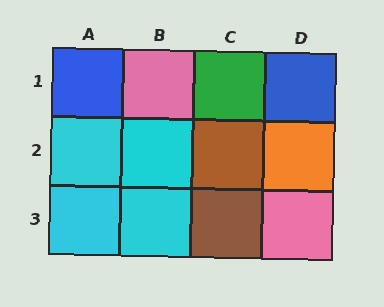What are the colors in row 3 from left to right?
Cyan, cyan, brown, pink.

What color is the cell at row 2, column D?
Orange.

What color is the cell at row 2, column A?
Cyan.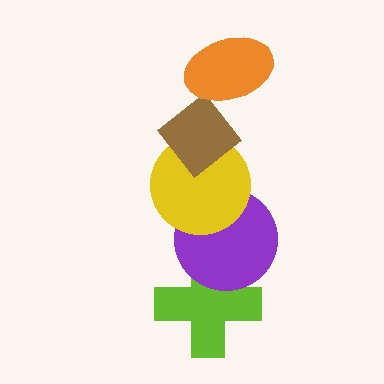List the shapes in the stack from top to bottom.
From top to bottom: the orange ellipse, the brown diamond, the yellow circle, the purple circle, the lime cross.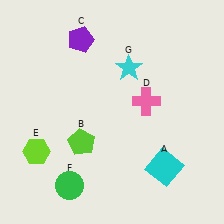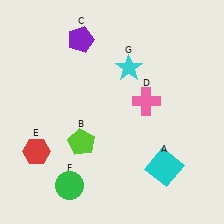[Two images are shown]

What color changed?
The hexagon (E) changed from lime in Image 1 to red in Image 2.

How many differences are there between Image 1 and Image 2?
There is 1 difference between the two images.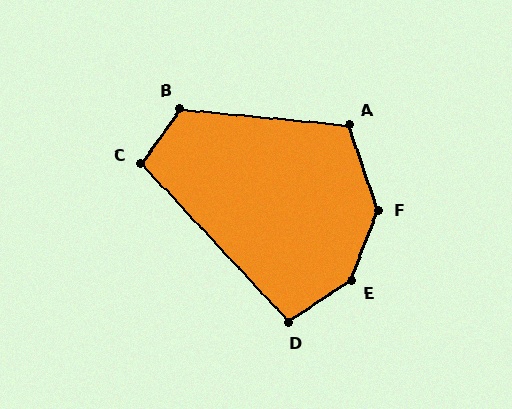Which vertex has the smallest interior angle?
D, at approximately 99 degrees.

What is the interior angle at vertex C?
Approximately 101 degrees (obtuse).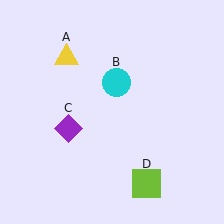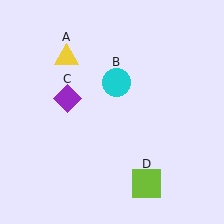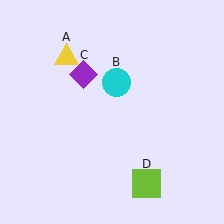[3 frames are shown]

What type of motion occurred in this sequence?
The purple diamond (object C) rotated clockwise around the center of the scene.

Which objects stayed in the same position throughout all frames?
Yellow triangle (object A) and cyan circle (object B) and lime square (object D) remained stationary.